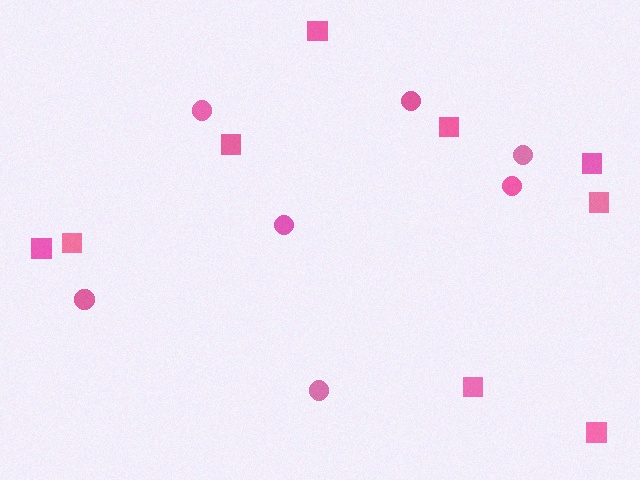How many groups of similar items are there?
There are 2 groups: one group of circles (7) and one group of squares (9).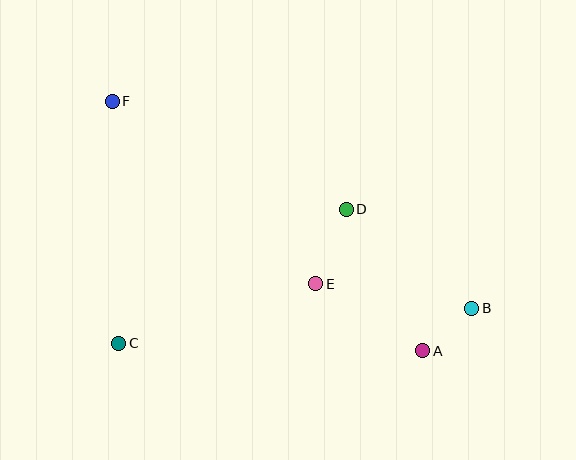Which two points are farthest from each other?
Points B and F are farthest from each other.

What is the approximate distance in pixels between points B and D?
The distance between B and D is approximately 160 pixels.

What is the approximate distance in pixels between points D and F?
The distance between D and F is approximately 258 pixels.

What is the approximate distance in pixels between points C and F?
The distance between C and F is approximately 242 pixels.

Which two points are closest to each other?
Points A and B are closest to each other.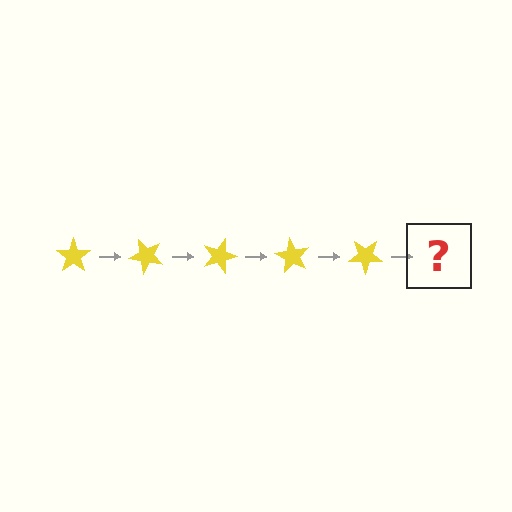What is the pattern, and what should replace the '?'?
The pattern is that the star rotates 45 degrees each step. The '?' should be a yellow star rotated 225 degrees.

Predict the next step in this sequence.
The next step is a yellow star rotated 225 degrees.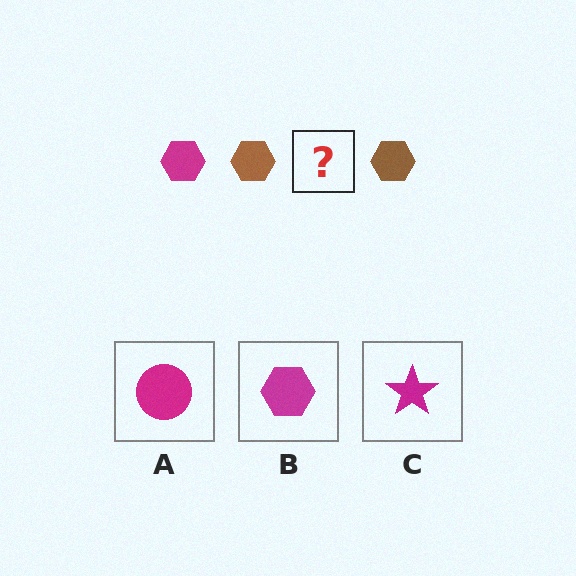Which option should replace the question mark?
Option B.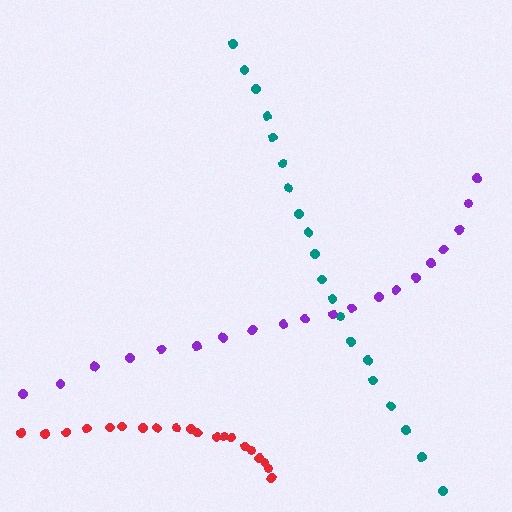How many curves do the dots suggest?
There are 3 distinct paths.